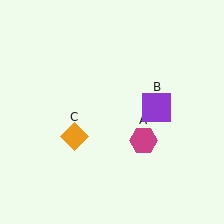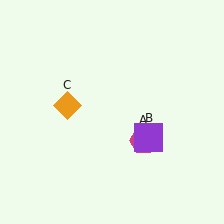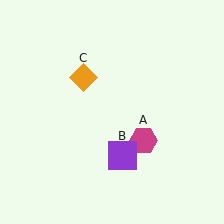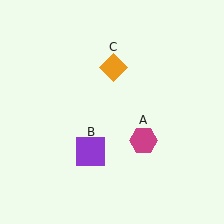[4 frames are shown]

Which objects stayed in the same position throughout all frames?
Magenta hexagon (object A) remained stationary.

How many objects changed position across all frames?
2 objects changed position: purple square (object B), orange diamond (object C).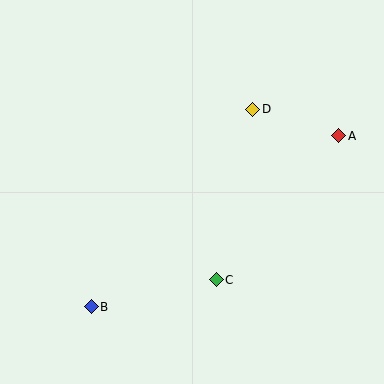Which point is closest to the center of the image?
Point C at (216, 280) is closest to the center.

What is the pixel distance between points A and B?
The distance between A and B is 301 pixels.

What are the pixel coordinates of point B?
Point B is at (91, 307).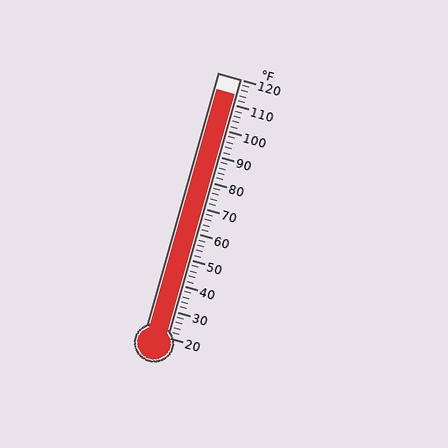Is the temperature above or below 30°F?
The temperature is above 30°F.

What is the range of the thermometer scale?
The thermometer scale ranges from 20°F to 120°F.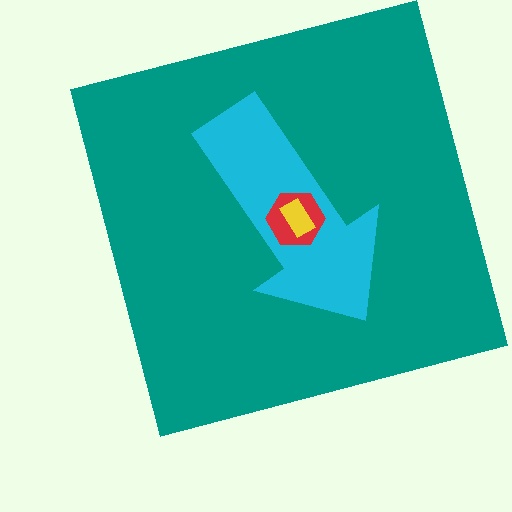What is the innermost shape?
The yellow rectangle.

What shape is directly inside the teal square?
The cyan arrow.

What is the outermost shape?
The teal square.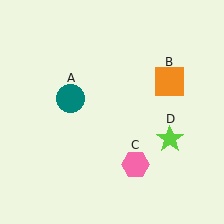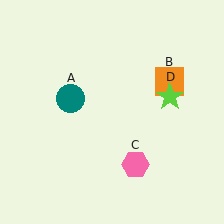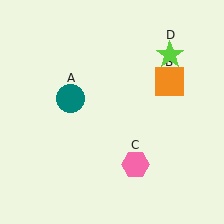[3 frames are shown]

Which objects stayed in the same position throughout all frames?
Teal circle (object A) and orange square (object B) and pink hexagon (object C) remained stationary.